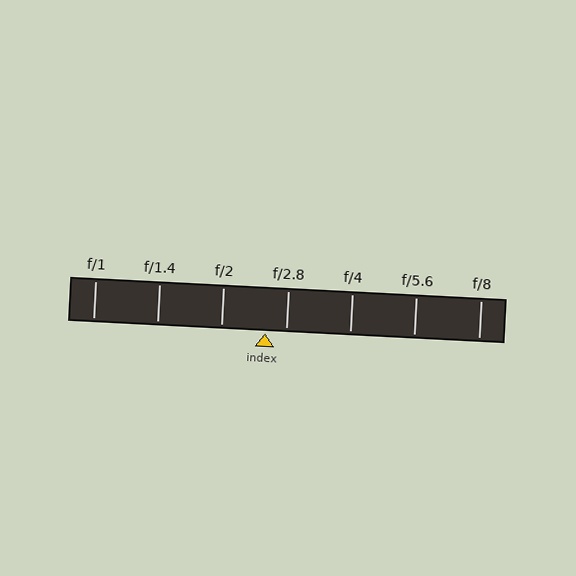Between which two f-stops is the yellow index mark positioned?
The index mark is between f/2 and f/2.8.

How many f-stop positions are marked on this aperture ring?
There are 7 f-stop positions marked.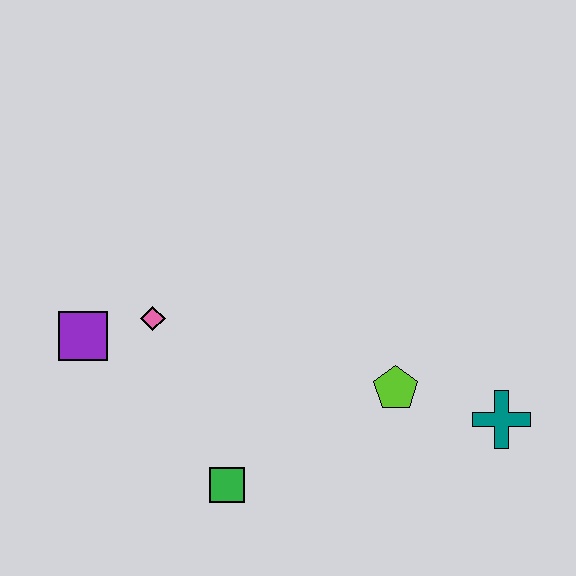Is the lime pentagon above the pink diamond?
No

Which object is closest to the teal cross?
The lime pentagon is closest to the teal cross.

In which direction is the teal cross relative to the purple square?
The teal cross is to the right of the purple square.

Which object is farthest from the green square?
The teal cross is farthest from the green square.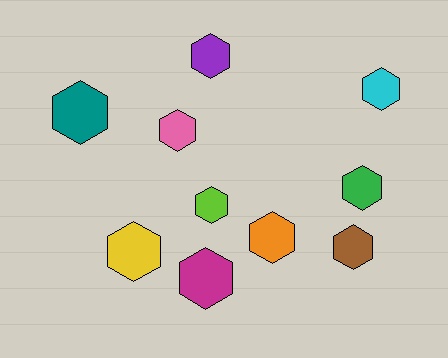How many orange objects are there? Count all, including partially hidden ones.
There is 1 orange object.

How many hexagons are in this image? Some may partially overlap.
There are 10 hexagons.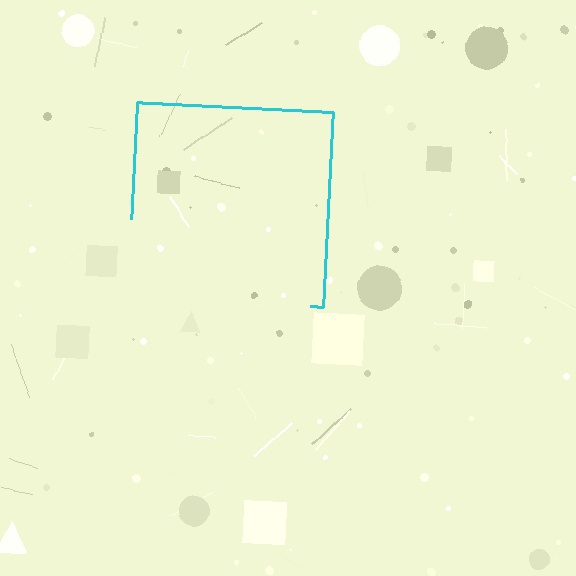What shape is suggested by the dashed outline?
The dashed outline suggests a square.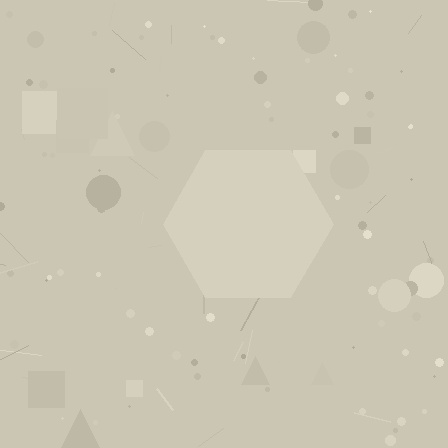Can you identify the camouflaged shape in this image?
The camouflaged shape is a hexagon.